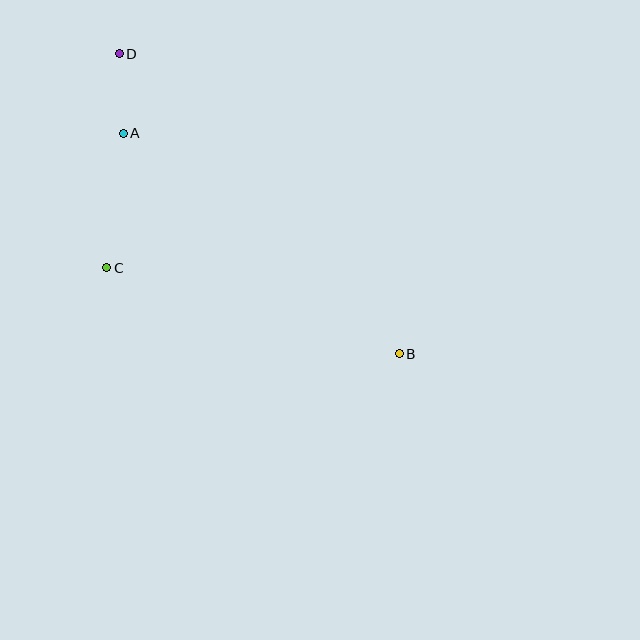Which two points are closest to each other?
Points A and D are closest to each other.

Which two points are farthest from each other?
Points B and D are farthest from each other.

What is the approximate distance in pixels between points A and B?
The distance between A and B is approximately 353 pixels.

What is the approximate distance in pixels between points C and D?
The distance between C and D is approximately 214 pixels.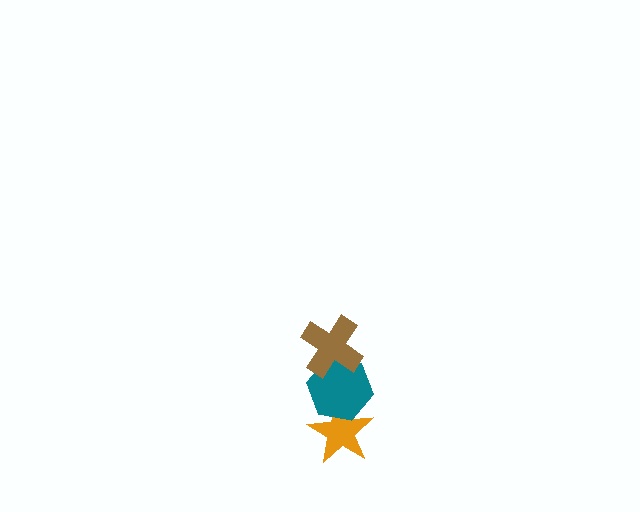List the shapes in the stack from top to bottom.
From top to bottom: the brown cross, the teal hexagon, the orange star.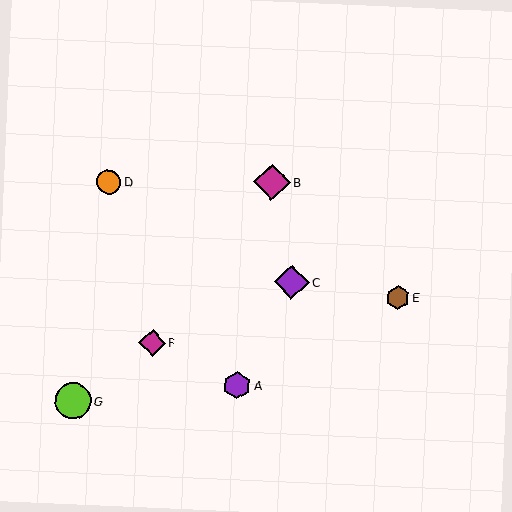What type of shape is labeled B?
Shape B is a magenta diamond.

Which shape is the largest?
The magenta diamond (labeled B) is the largest.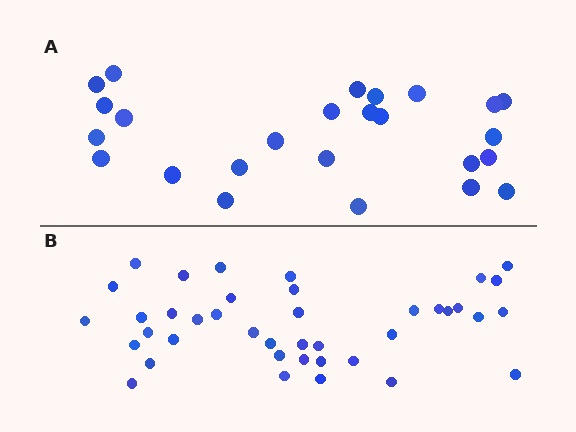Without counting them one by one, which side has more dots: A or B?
Region B (the bottom region) has more dots.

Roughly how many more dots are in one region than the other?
Region B has approximately 15 more dots than region A.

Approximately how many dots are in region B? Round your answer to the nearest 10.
About 40 dots.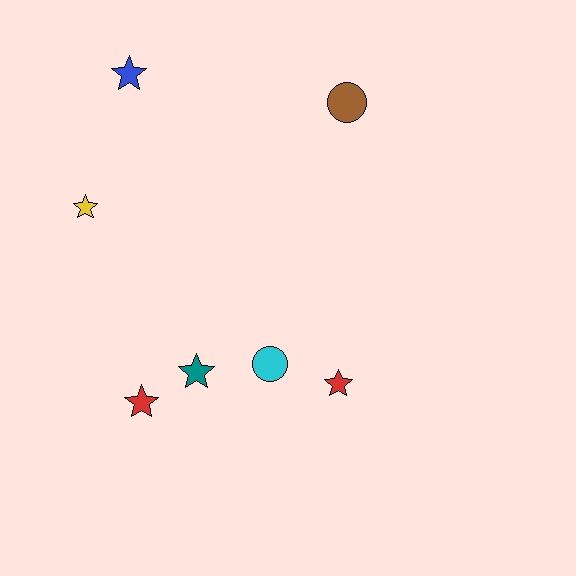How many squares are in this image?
There are no squares.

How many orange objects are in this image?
There are no orange objects.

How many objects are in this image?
There are 7 objects.